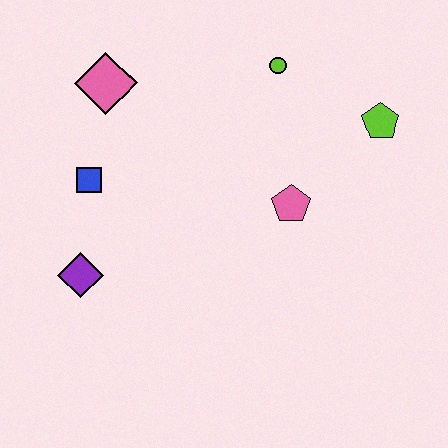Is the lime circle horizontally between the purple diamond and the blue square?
No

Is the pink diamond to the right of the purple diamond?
Yes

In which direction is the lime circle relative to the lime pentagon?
The lime circle is to the left of the lime pentagon.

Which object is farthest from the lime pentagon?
The purple diamond is farthest from the lime pentagon.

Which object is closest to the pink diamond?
The blue square is closest to the pink diamond.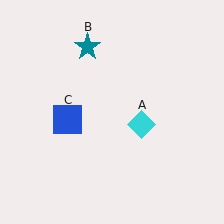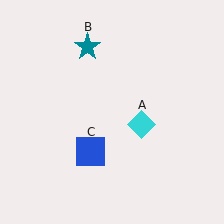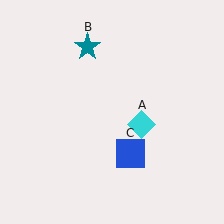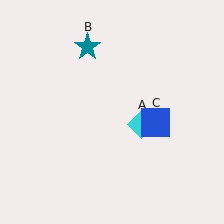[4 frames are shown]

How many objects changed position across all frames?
1 object changed position: blue square (object C).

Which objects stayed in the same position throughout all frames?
Cyan diamond (object A) and teal star (object B) remained stationary.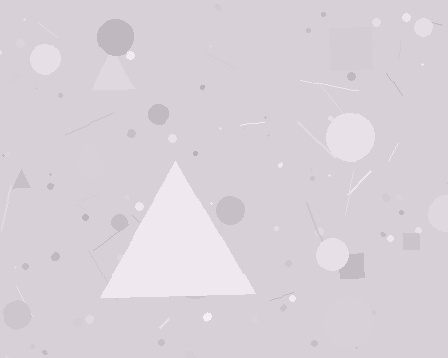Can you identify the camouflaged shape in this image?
The camouflaged shape is a triangle.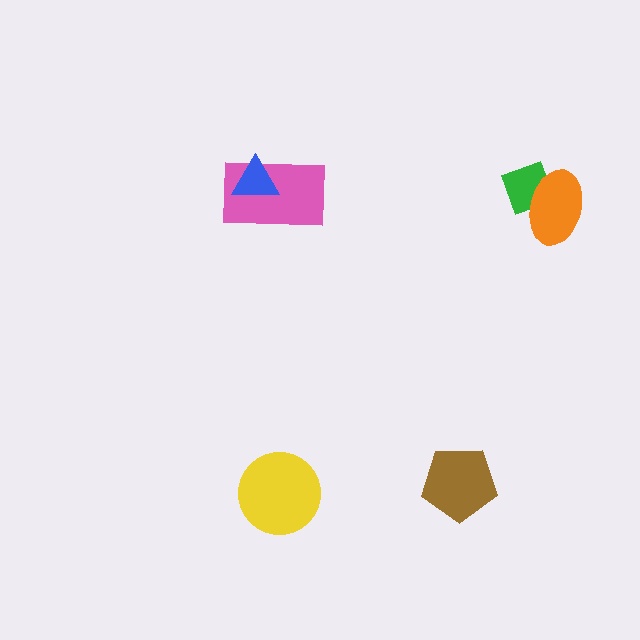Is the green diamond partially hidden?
Yes, it is partially covered by another shape.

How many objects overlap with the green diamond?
1 object overlaps with the green diamond.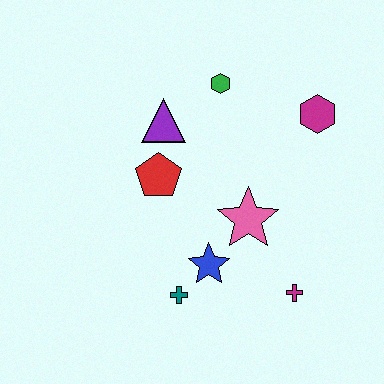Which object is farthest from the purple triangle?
The magenta cross is farthest from the purple triangle.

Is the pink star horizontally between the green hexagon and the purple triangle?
No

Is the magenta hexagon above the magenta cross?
Yes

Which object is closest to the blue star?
The teal cross is closest to the blue star.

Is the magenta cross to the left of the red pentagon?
No